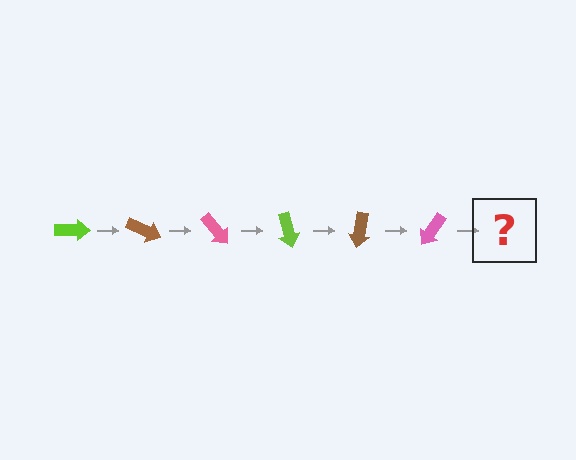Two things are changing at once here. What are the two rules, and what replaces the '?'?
The two rules are that it rotates 25 degrees each step and the color cycles through lime, brown, and pink. The '?' should be a lime arrow, rotated 150 degrees from the start.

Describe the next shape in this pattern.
It should be a lime arrow, rotated 150 degrees from the start.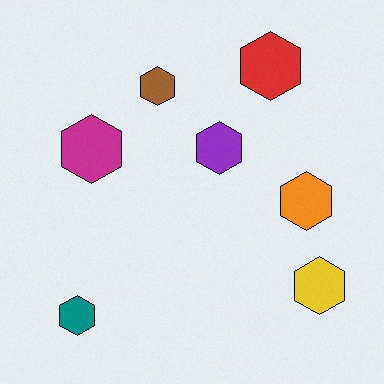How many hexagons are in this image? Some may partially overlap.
There are 7 hexagons.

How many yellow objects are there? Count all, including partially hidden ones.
There is 1 yellow object.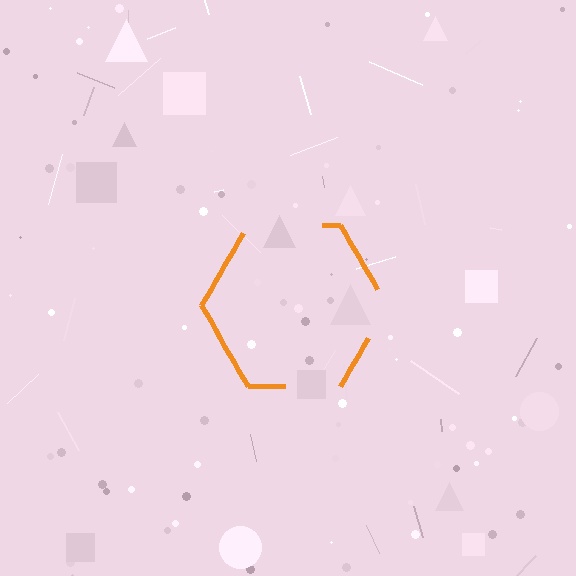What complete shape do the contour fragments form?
The contour fragments form a hexagon.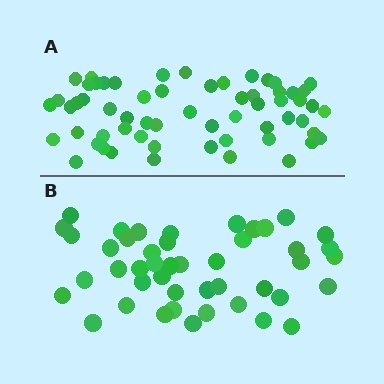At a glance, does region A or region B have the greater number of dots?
Region A (the top region) has more dots.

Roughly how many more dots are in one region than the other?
Region A has approximately 15 more dots than region B.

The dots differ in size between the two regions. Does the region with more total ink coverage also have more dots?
No. Region B has more total ink coverage because its dots are larger, but region A actually contains more individual dots. Total area can be misleading — the number of items is what matters here.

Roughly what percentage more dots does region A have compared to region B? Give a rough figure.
About 35% more.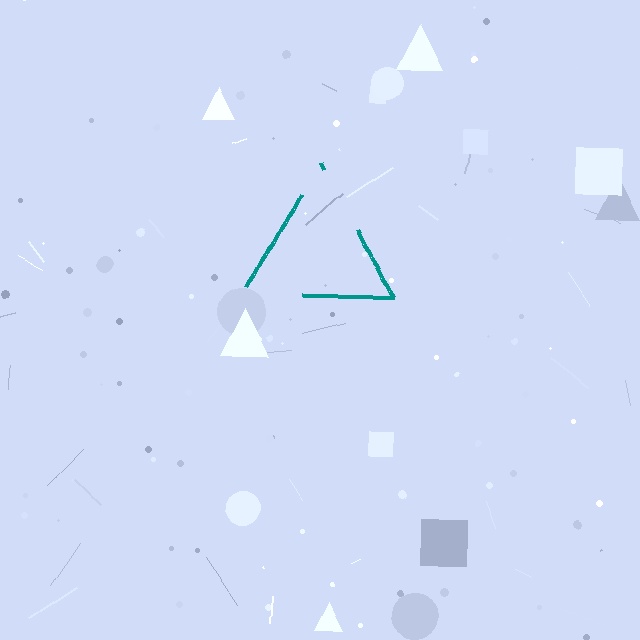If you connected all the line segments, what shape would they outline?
They would outline a triangle.